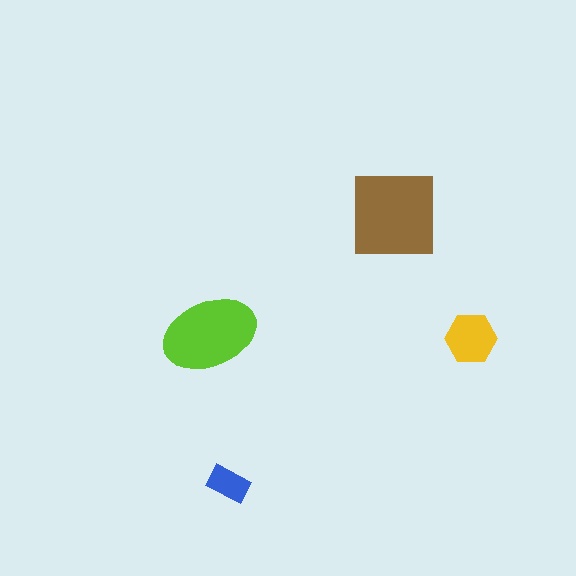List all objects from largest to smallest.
The brown square, the lime ellipse, the yellow hexagon, the blue rectangle.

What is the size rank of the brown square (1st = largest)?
1st.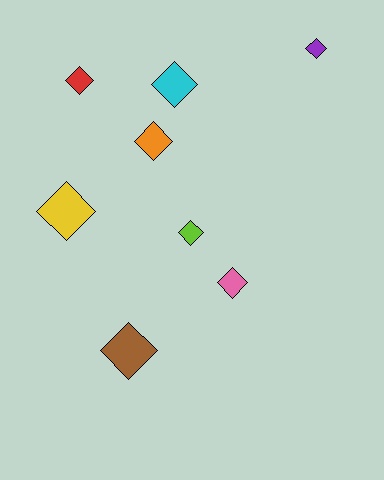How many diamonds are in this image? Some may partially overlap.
There are 8 diamonds.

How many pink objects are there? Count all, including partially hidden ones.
There is 1 pink object.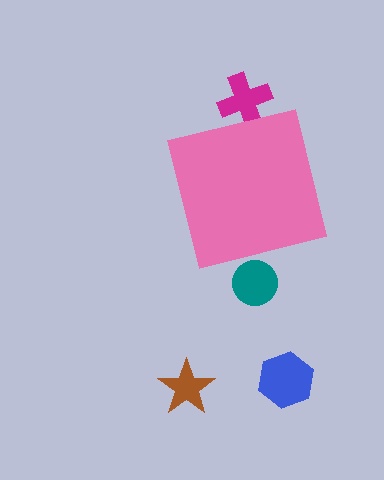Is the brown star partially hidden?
No, the brown star is fully visible.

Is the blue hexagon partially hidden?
No, the blue hexagon is fully visible.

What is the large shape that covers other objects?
A pink square.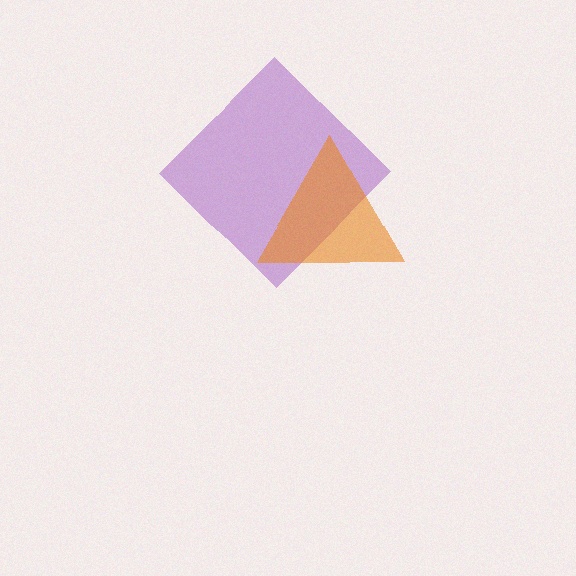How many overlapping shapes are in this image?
There are 2 overlapping shapes in the image.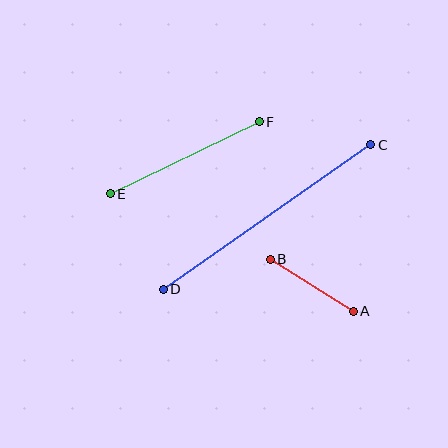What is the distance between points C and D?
The distance is approximately 252 pixels.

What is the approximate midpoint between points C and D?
The midpoint is at approximately (267, 217) pixels.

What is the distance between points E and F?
The distance is approximately 166 pixels.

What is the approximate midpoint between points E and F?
The midpoint is at approximately (185, 158) pixels.